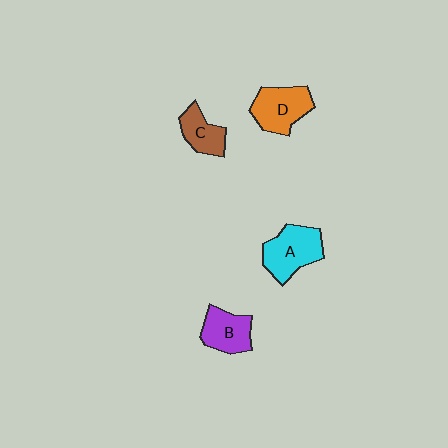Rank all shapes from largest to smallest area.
From largest to smallest: A (cyan), D (orange), B (purple), C (brown).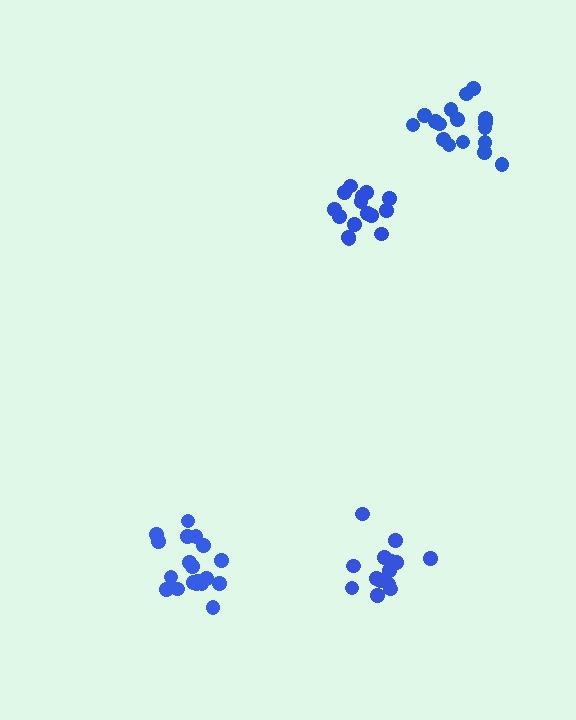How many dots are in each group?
Group 1: 14 dots, Group 2: 15 dots, Group 3: 17 dots, Group 4: 19 dots (65 total).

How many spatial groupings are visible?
There are 4 spatial groupings.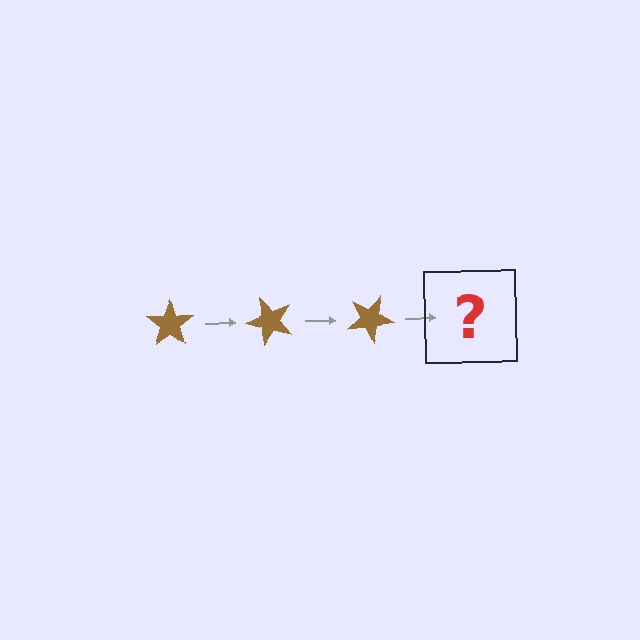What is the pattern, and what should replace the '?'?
The pattern is that the star rotates 50 degrees each step. The '?' should be a brown star rotated 150 degrees.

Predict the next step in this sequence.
The next step is a brown star rotated 150 degrees.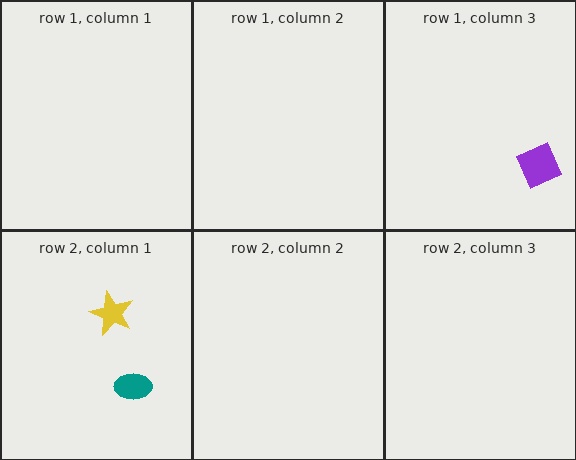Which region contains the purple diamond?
The row 1, column 3 region.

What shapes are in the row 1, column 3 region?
The purple diamond.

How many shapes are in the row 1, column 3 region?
1.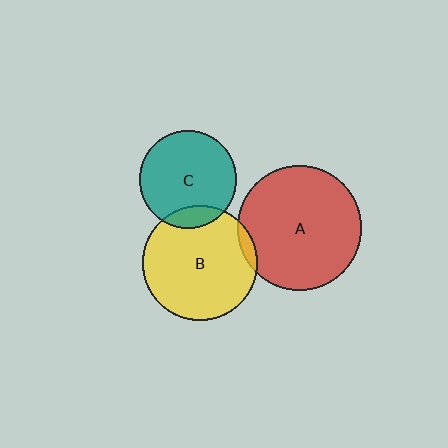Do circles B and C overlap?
Yes.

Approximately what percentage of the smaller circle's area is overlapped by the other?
Approximately 15%.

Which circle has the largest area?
Circle A (red).